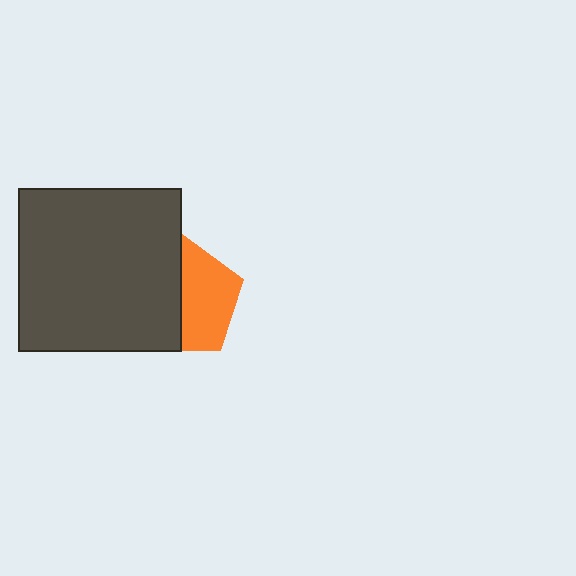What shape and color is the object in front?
The object in front is a dark gray square.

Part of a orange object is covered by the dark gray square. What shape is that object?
It is a pentagon.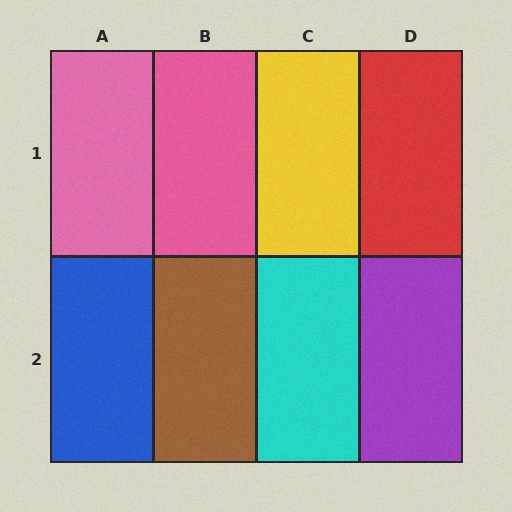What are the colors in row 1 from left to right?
Pink, pink, yellow, red.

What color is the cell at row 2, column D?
Purple.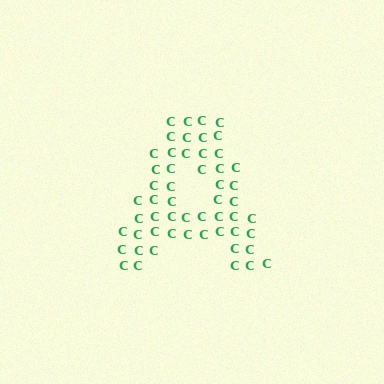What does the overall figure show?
The overall figure shows the letter A.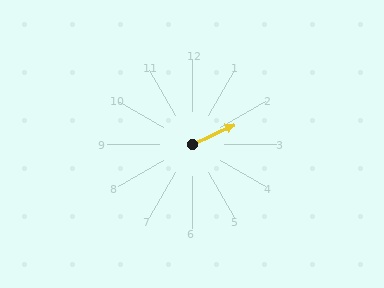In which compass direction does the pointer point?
Northeast.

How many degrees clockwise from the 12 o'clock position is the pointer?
Approximately 65 degrees.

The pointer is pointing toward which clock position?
Roughly 2 o'clock.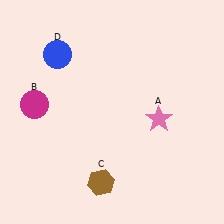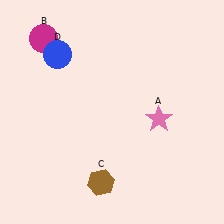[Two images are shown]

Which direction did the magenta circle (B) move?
The magenta circle (B) moved up.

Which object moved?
The magenta circle (B) moved up.